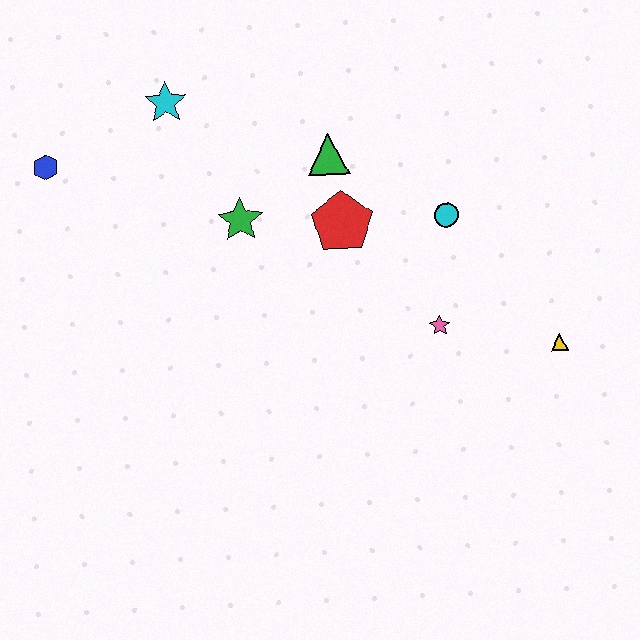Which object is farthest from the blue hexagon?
The yellow triangle is farthest from the blue hexagon.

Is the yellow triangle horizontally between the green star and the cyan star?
No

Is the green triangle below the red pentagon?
No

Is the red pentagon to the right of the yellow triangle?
No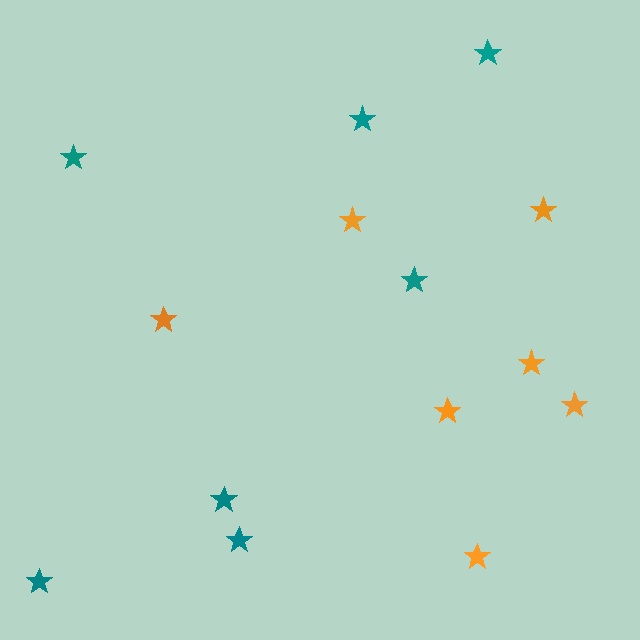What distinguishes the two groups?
There are 2 groups: one group of teal stars (7) and one group of orange stars (7).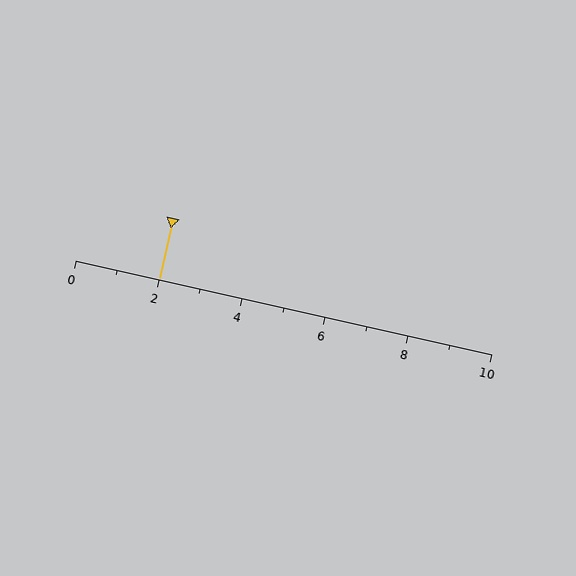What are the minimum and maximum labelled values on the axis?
The axis runs from 0 to 10.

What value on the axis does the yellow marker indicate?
The marker indicates approximately 2.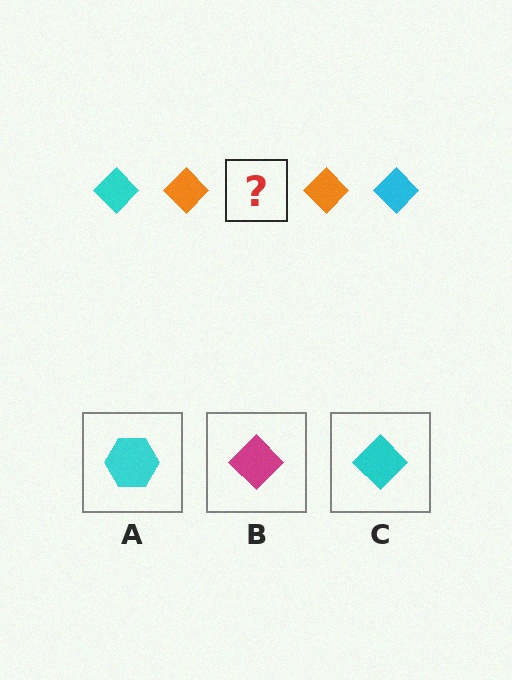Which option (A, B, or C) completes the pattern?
C.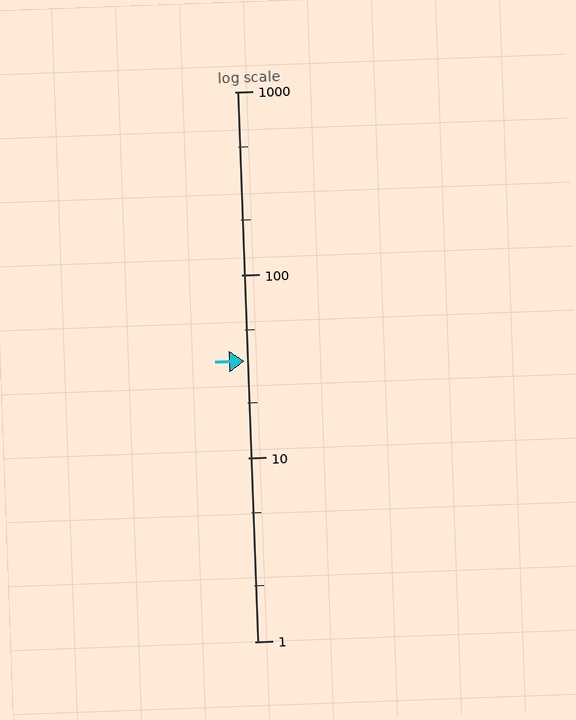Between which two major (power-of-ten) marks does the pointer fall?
The pointer is between 10 and 100.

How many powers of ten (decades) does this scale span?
The scale spans 3 decades, from 1 to 1000.